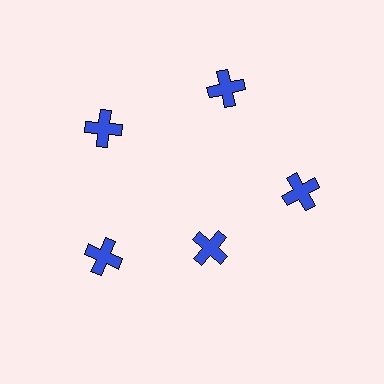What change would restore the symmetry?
The symmetry would be restored by moving it outward, back onto the ring so that all 5 crosses sit at equal angles and equal distance from the center.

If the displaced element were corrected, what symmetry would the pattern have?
It would have 5-fold rotational symmetry — the pattern would map onto itself every 72 degrees.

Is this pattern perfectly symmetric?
No. The 5 blue crosses are arranged in a ring, but one element near the 5 o'clock position is pulled inward toward the center, breaking the 5-fold rotational symmetry.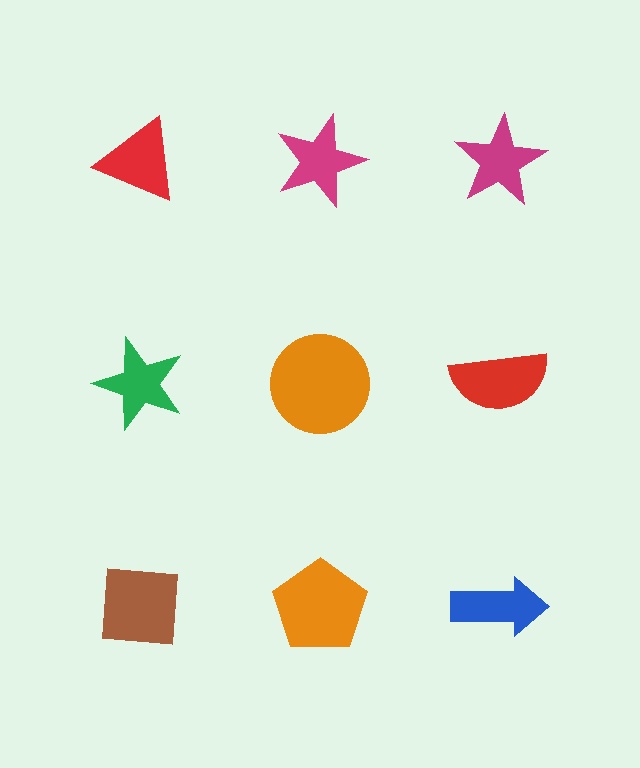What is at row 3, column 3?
A blue arrow.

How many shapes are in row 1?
3 shapes.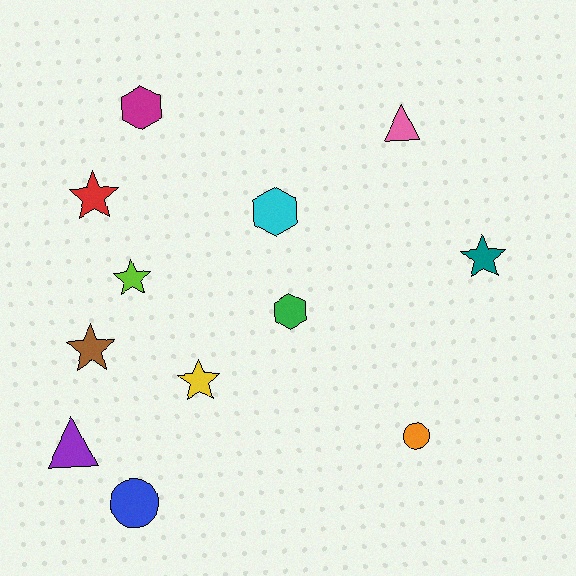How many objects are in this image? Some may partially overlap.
There are 12 objects.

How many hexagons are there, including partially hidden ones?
There are 3 hexagons.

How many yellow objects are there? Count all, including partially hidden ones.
There is 1 yellow object.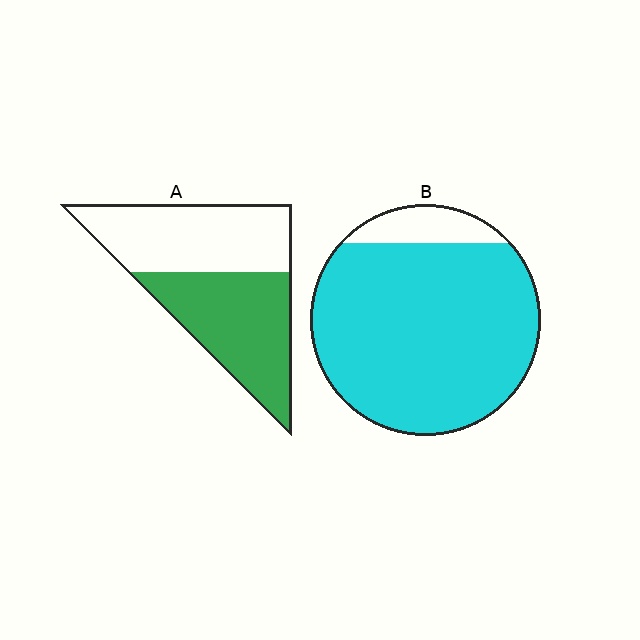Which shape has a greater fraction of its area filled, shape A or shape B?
Shape B.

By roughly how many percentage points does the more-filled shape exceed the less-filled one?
By roughly 40 percentage points (B over A).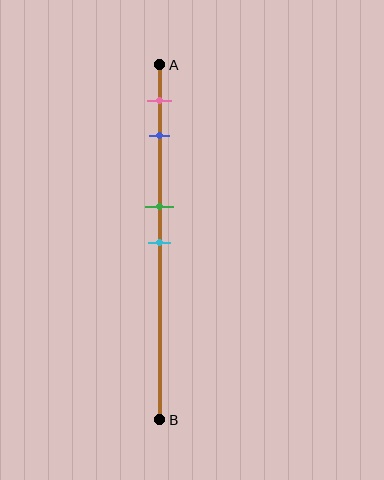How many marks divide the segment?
There are 4 marks dividing the segment.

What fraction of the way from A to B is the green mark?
The green mark is approximately 40% (0.4) of the way from A to B.